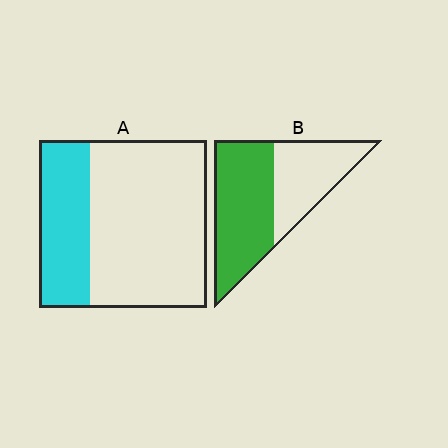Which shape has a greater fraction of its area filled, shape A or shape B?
Shape B.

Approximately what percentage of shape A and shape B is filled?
A is approximately 30% and B is approximately 60%.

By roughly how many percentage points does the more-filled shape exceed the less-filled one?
By roughly 30 percentage points (B over A).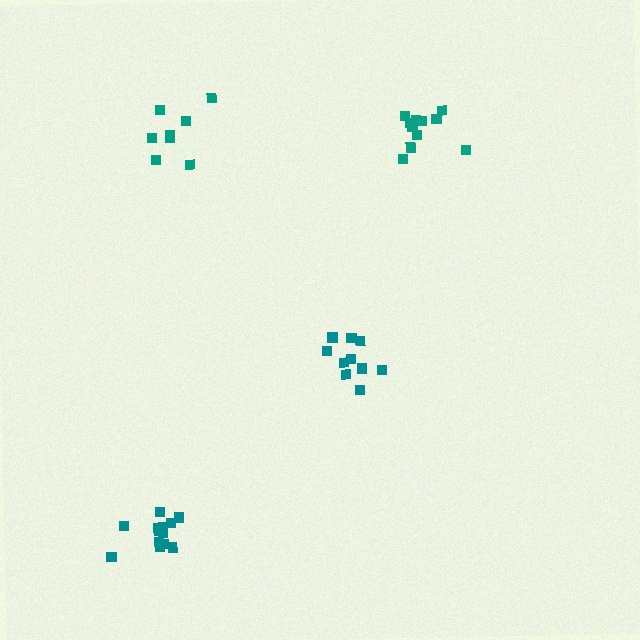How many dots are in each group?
Group 1: 11 dots, Group 2: 8 dots, Group 3: 10 dots, Group 4: 13 dots (42 total).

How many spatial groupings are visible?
There are 4 spatial groupings.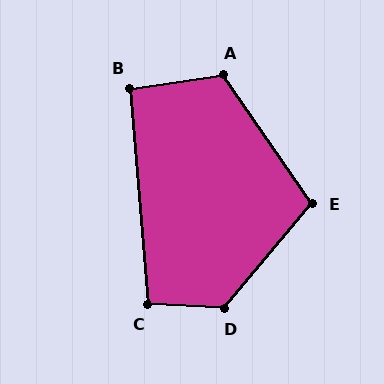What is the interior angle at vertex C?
Approximately 98 degrees (obtuse).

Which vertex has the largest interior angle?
D, at approximately 127 degrees.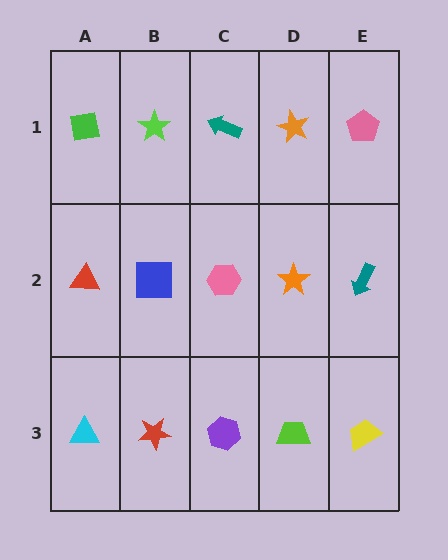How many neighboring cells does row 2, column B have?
4.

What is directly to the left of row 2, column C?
A blue square.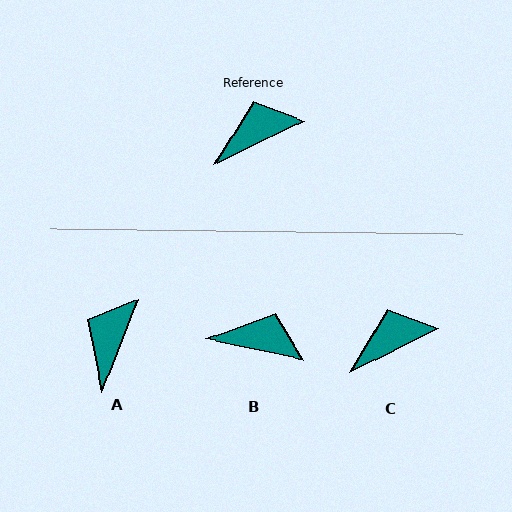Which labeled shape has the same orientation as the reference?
C.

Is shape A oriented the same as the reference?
No, it is off by about 42 degrees.